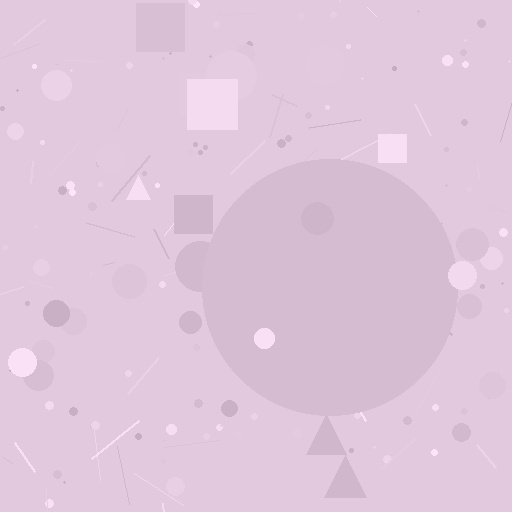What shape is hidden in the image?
A circle is hidden in the image.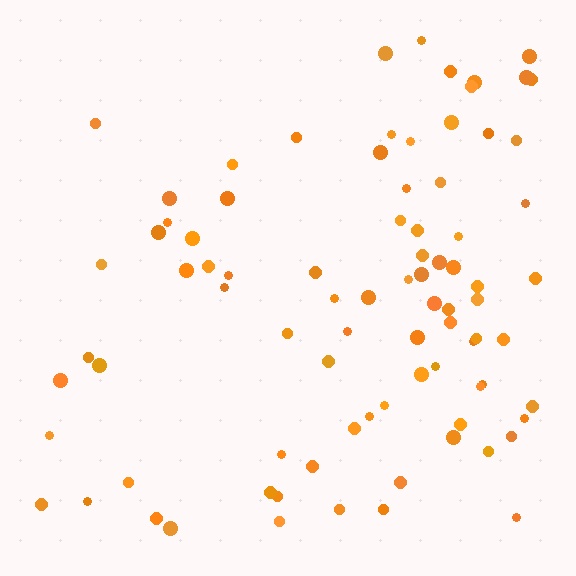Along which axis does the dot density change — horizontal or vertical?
Horizontal.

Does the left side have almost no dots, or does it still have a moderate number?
Still a moderate number, just noticeably fewer than the right.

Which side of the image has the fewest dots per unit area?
The left.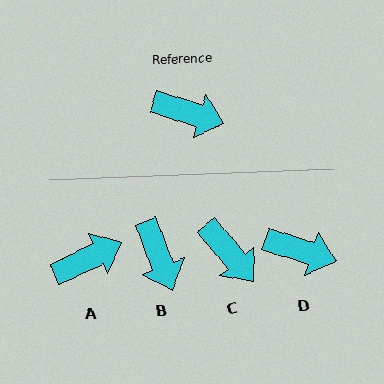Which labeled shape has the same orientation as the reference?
D.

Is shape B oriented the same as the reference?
No, it is off by about 52 degrees.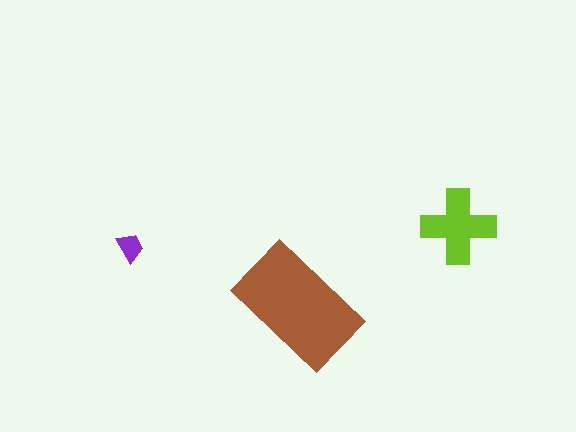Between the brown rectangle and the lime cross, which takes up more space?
The brown rectangle.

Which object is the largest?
The brown rectangle.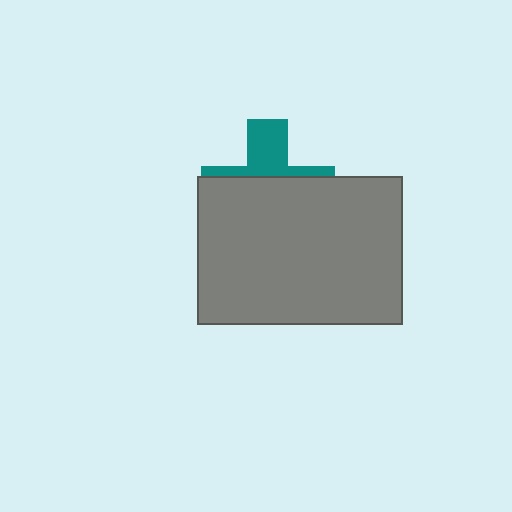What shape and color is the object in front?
The object in front is a gray rectangle.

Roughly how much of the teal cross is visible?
A small part of it is visible (roughly 34%).